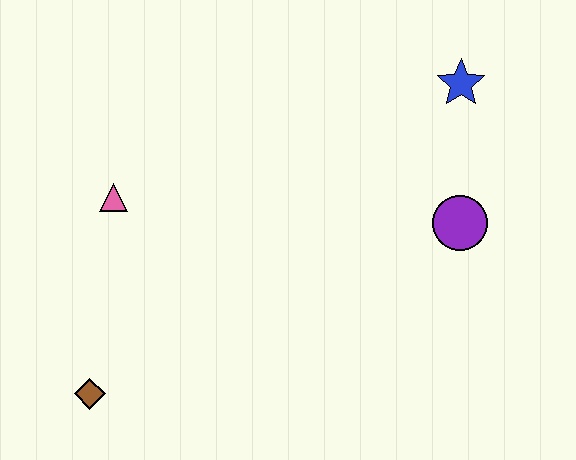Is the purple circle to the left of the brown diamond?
No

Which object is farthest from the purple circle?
The brown diamond is farthest from the purple circle.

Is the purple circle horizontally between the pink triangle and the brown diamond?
No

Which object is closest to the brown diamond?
The pink triangle is closest to the brown diamond.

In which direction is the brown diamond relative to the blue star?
The brown diamond is to the left of the blue star.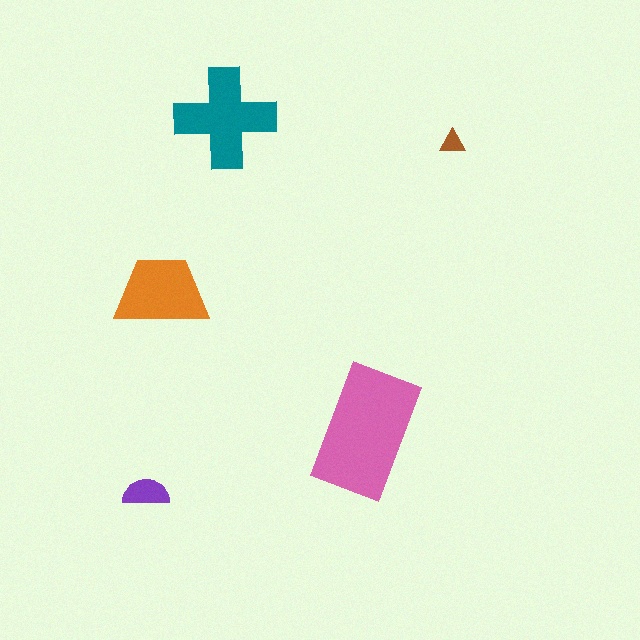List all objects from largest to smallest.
The pink rectangle, the teal cross, the orange trapezoid, the purple semicircle, the brown triangle.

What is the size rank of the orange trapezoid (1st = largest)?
3rd.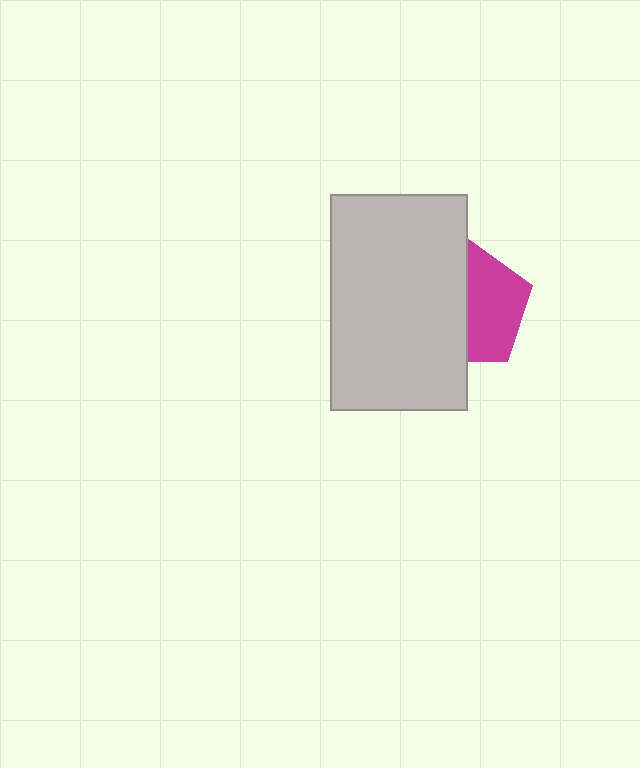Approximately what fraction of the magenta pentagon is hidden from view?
Roughly 50% of the magenta pentagon is hidden behind the light gray rectangle.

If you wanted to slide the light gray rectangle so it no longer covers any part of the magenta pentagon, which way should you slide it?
Slide it left — that is the most direct way to separate the two shapes.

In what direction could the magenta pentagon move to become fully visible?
The magenta pentagon could move right. That would shift it out from behind the light gray rectangle entirely.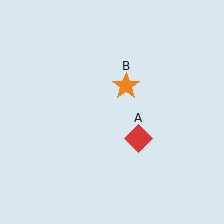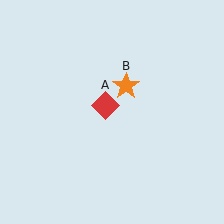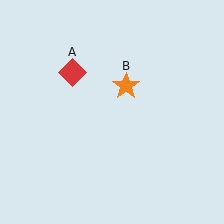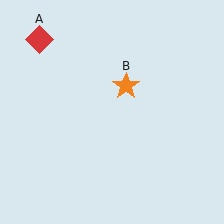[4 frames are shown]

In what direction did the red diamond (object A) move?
The red diamond (object A) moved up and to the left.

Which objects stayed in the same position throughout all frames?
Orange star (object B) remained stationary.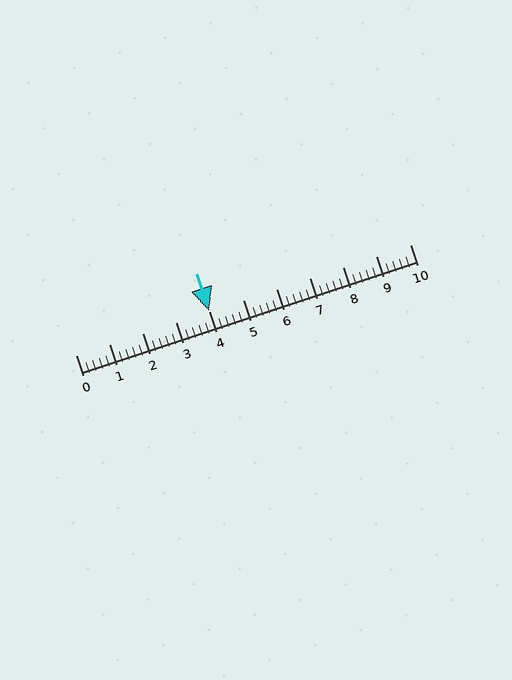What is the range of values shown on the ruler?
The ruler shows values from 0 to 10.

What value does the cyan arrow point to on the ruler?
The cyan arrow points to approximately 4.0.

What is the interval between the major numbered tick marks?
The major tick marks are spaced 1 units apart.